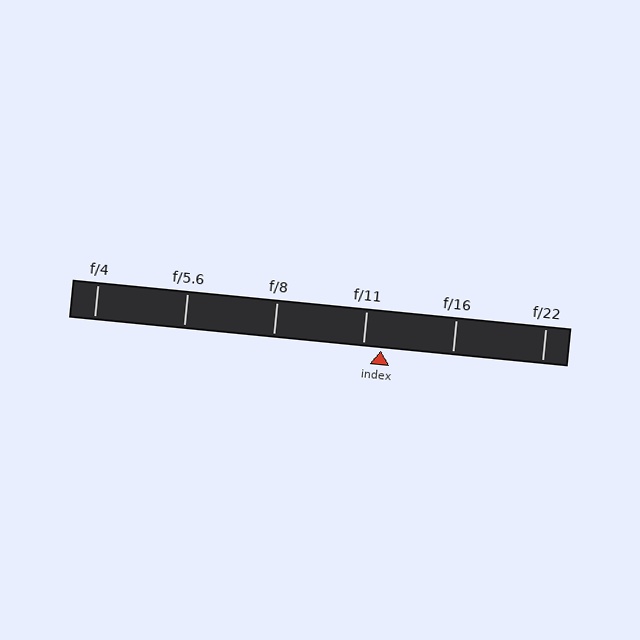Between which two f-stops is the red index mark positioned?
The index mark is between f/11 and f/16.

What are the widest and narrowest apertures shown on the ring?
The widest aperture shown is f/4 and the narrowest is f/22.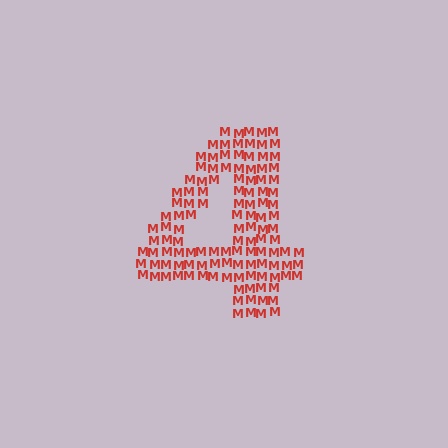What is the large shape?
The large shape is the digit 4.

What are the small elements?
The small elements are letter M's.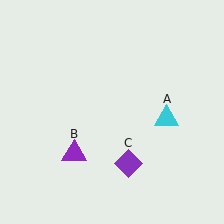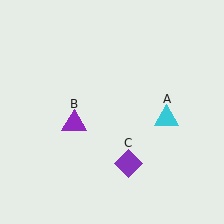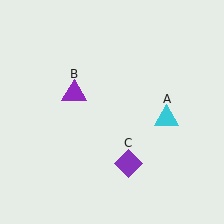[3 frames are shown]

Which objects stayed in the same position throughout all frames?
Cyan triangle (object A) and purple diamond (object C) remained stationary.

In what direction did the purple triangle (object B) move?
The purple triangle (object B) moved up.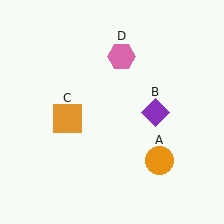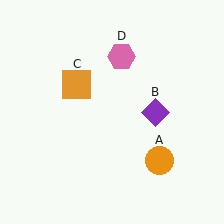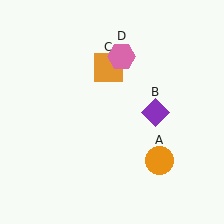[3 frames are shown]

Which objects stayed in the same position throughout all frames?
Orange circle (object A) and purple diamond (object B) and pink hexagon (object D) remained stationary.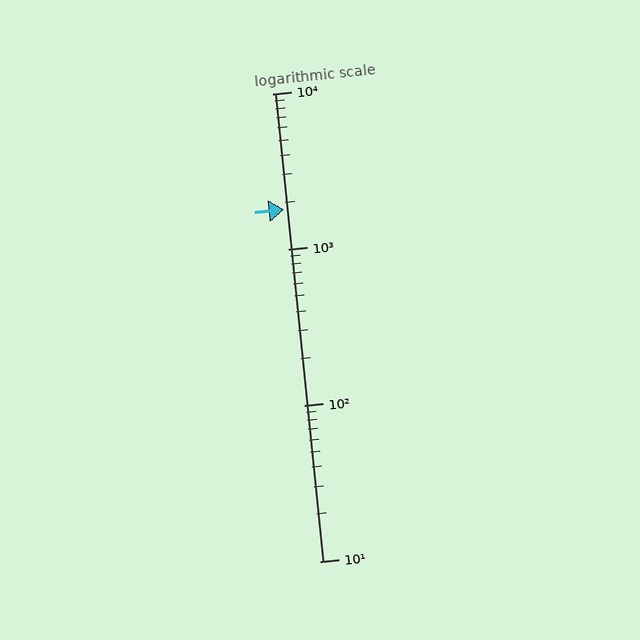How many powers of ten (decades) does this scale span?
The scale spans 3 decades, from 10 to 10000.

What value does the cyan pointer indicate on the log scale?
The pointer indicates approximately 1800.